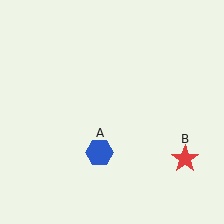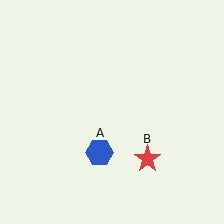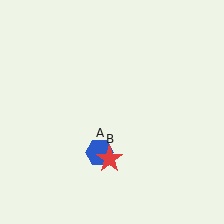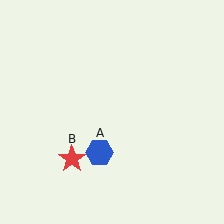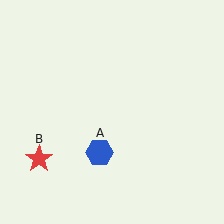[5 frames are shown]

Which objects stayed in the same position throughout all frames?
Blue hexagon (object A) remained stationary.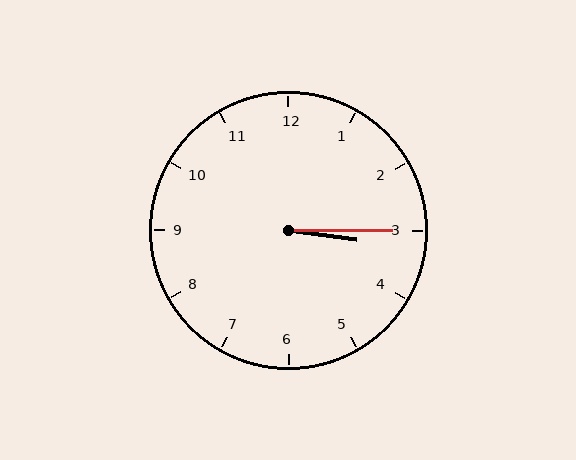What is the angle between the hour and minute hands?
Approximately 8 degrees.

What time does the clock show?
3:15.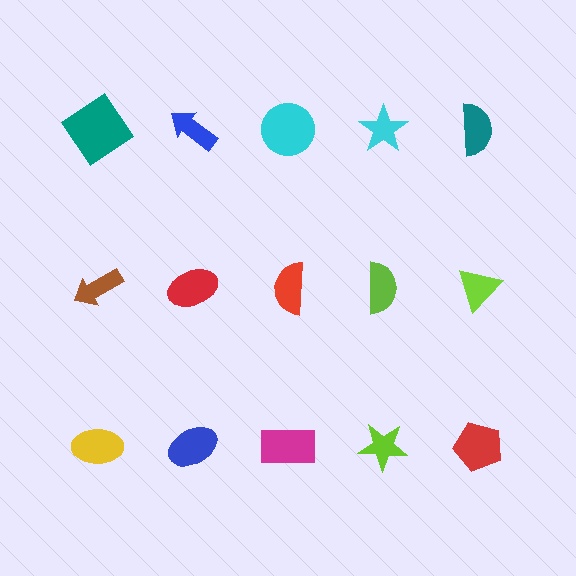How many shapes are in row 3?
5 shapes.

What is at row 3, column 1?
A yellow ellipse.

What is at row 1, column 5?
A teal semicircle.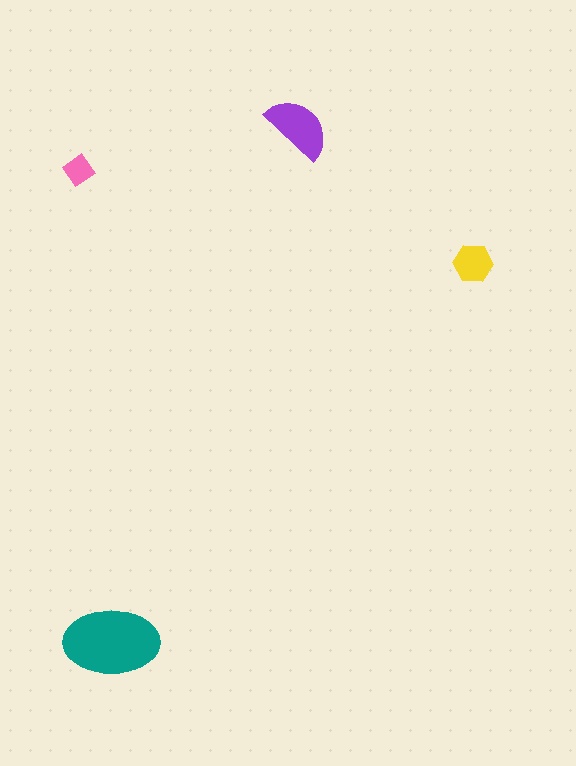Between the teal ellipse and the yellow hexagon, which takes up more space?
The teal ellipse.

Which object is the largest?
The teal ellipse.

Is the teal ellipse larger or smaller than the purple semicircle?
Larger.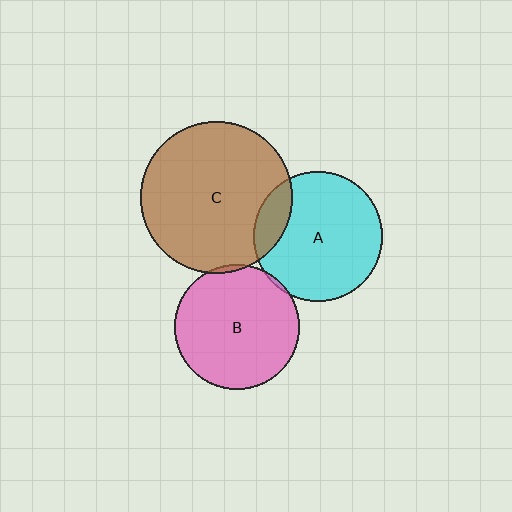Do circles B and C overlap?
Yes.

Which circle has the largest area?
Circle C (brown).